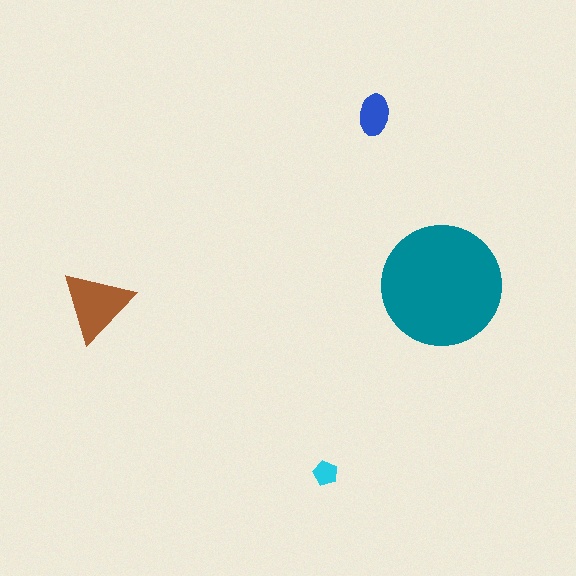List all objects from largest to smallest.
The teal circle, the brown triangle, the blue ellipse, the cyan pentagon.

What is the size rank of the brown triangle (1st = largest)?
2nd.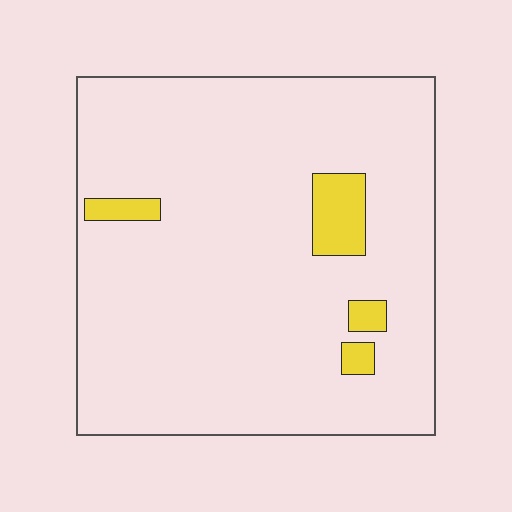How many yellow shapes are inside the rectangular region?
4.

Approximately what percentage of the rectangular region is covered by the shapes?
Approximately 5%.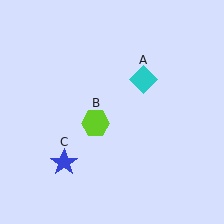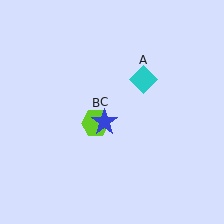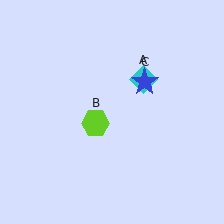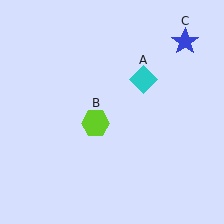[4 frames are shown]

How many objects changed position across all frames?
1 object changed position: blue star (object C).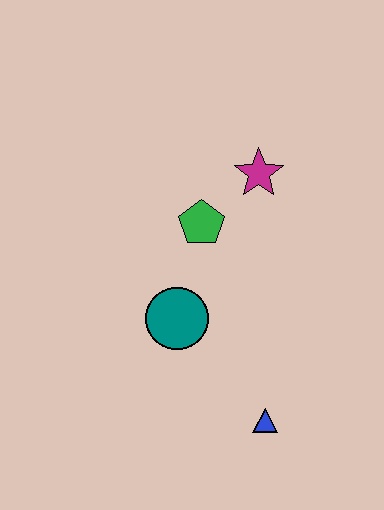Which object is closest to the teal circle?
The green pentagon is closest to the teal circle.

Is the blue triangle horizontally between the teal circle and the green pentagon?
No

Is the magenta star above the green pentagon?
Yes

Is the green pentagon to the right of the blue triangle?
No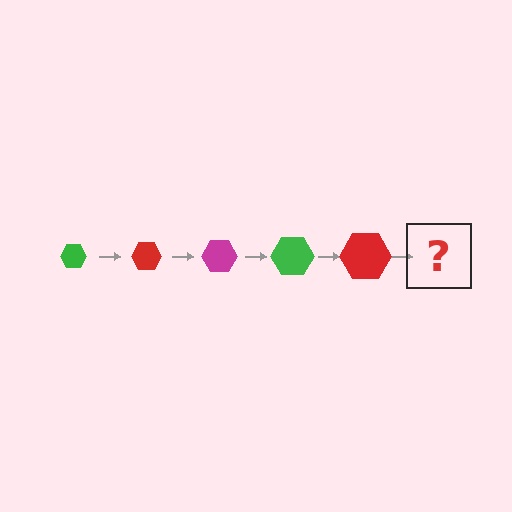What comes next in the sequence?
The next element should be a magenta hexagon, larger than the previous one.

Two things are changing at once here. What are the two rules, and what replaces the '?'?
The two rules are that the hexagon grows larger each step and the color cycles through green, red, and magenta. The '?' should be a magenta hexagon, larger than the previous one.